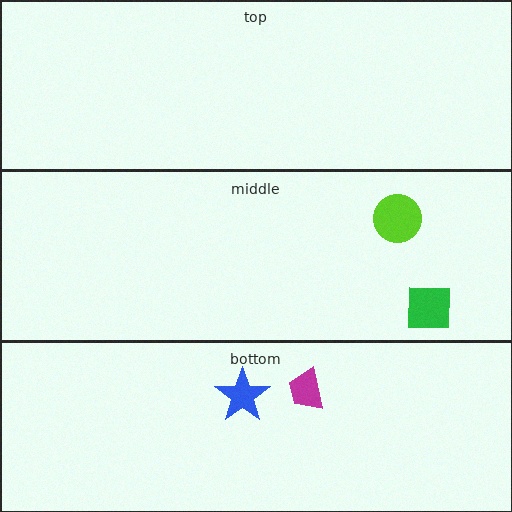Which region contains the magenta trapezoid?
The bottom region.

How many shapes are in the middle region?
2.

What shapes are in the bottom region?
The magenta trapezoid, the blue star.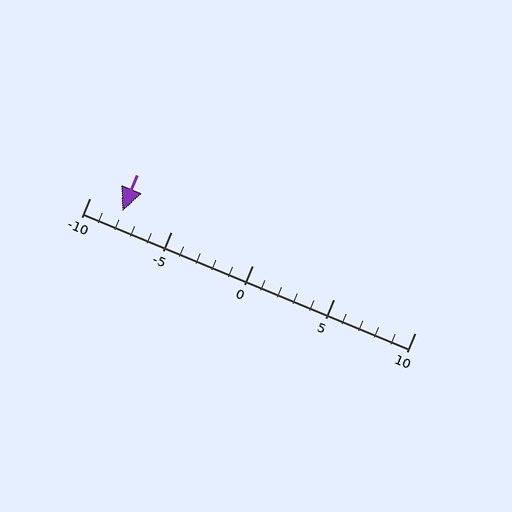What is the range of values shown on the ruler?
The ruler shows values from -10 to 10.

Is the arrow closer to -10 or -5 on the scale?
The arrow is closer to -10.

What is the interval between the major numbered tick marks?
The major tick marks are spaced 5 units apart.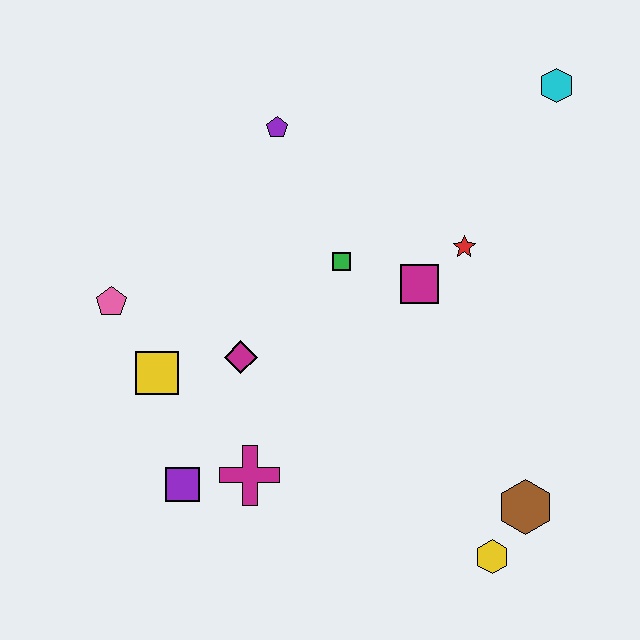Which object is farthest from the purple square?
The cyan hexagon is farthest from the purple square.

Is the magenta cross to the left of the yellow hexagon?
Yes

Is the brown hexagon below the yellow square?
Yes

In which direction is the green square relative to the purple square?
The green square is above the purple square.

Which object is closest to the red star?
The magenta square is closest to the red star.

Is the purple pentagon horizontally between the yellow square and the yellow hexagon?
Yes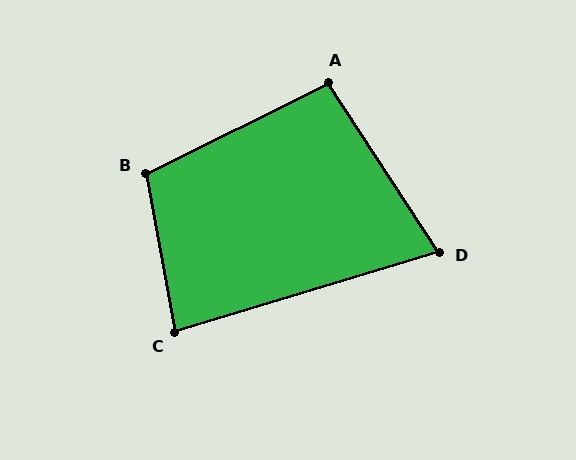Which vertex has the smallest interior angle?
D, at approximately 74 degrees.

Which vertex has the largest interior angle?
B, at approximately 106 degrees.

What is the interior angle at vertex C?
Approximately 83 degrees (acute).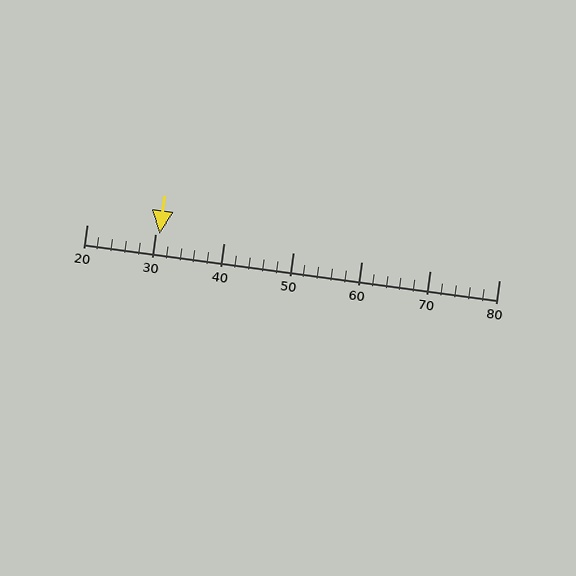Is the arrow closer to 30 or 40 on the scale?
The arrow is closer to 30.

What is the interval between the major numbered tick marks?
The major tick marks are spaced 10 units apart.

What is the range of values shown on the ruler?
The ruler shows values from 20 to 80.